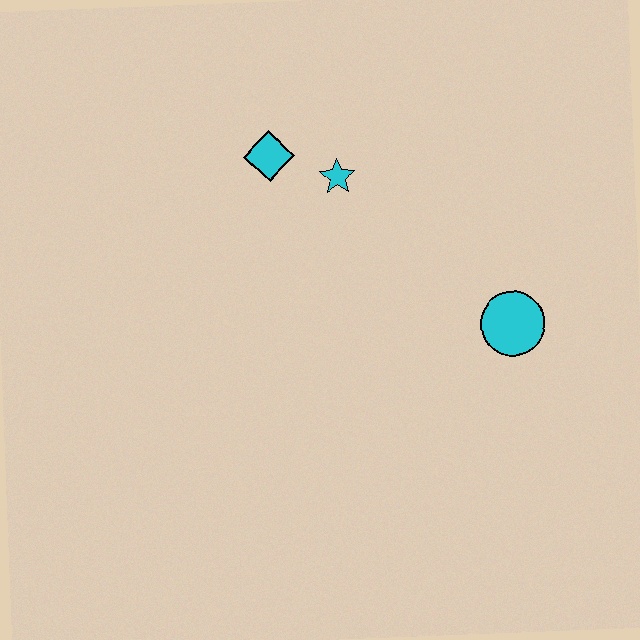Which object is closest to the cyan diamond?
The cyan star is closest to the cyan diamond.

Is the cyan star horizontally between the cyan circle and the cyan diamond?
Yes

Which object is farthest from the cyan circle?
The cyan diamond is farthest from the cyan circle.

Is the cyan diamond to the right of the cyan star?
No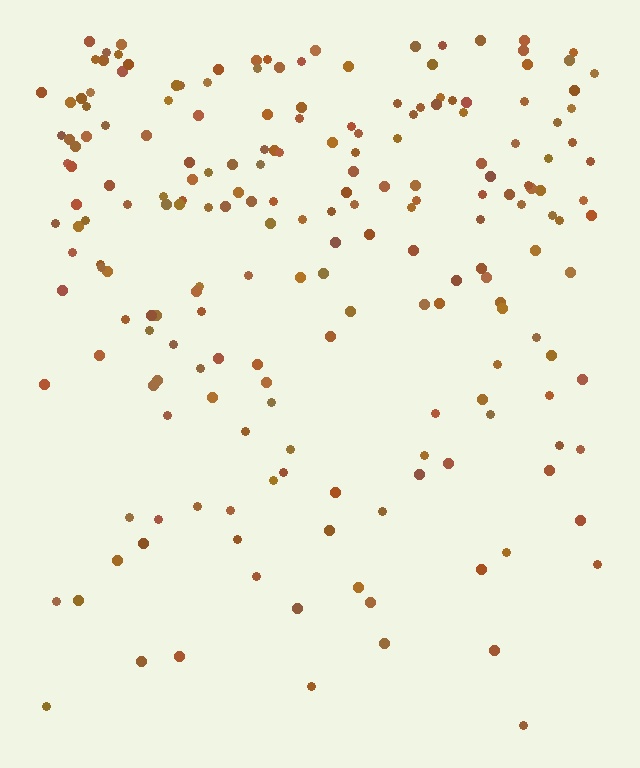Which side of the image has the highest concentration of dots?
The top.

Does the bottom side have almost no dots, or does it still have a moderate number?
Still a moderate number, just noticeably fewer than the top.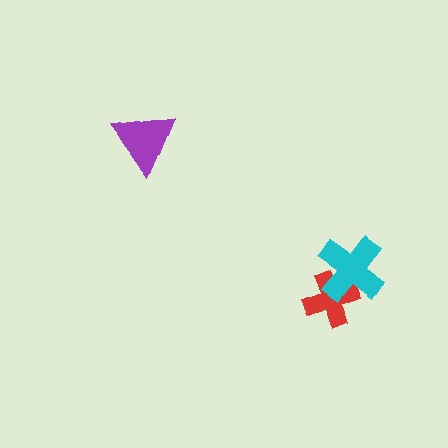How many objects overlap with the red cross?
1 object overlaps with the red cross.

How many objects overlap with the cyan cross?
1 object overlaps with the cyan cross.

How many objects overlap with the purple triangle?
0 objects overlap with the purple triangle.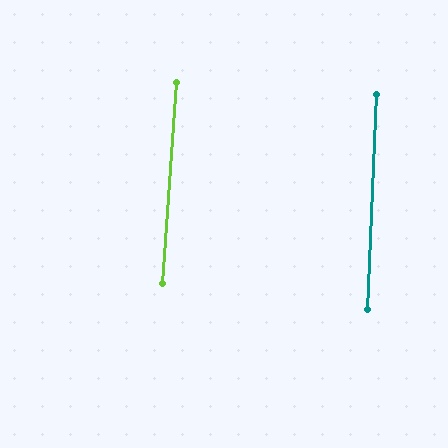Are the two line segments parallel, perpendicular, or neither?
Parallel — their directions differ by only 1.4°.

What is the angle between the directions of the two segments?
Approximately 1 degree.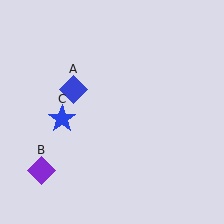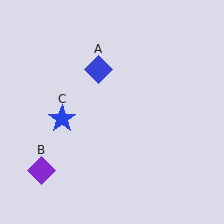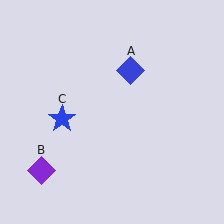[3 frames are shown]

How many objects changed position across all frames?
1 object changed position: blue diamond (object A).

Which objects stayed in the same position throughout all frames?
Purple diamond (object B) and blue star (object C) remained stationary.